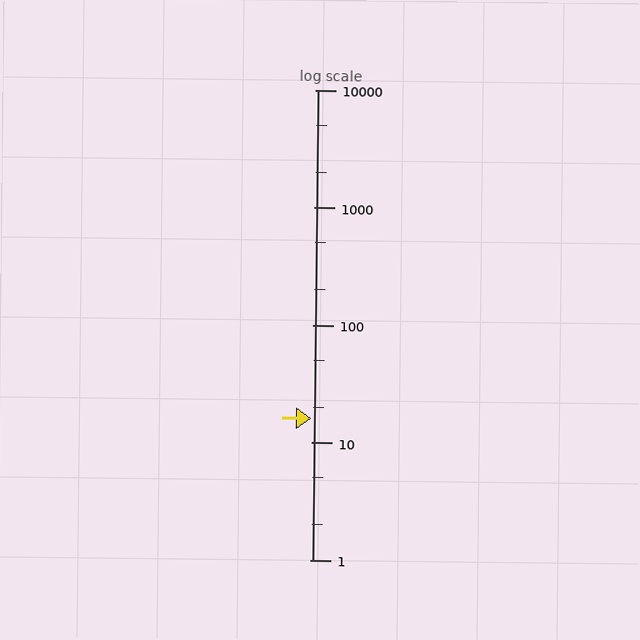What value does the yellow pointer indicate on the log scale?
The pointer indicates approximately 16.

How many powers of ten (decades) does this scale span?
The scale spans 4 decades, from 1 to 10000.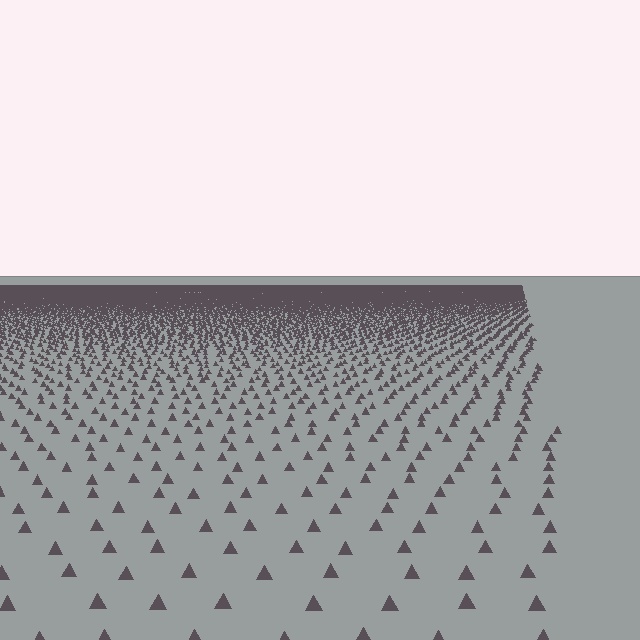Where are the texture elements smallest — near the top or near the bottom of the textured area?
Near the top.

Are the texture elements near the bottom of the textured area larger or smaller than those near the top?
Larger. Near the bottom, elements are closer to the viewer and appear at a bigger on-screen size.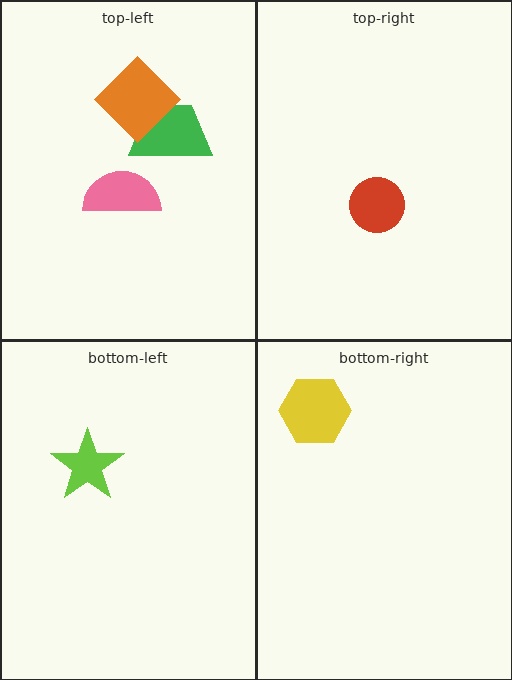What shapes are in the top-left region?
The pink semicircle, the green trapezoid, the orange diamond.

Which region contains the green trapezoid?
The top-left region.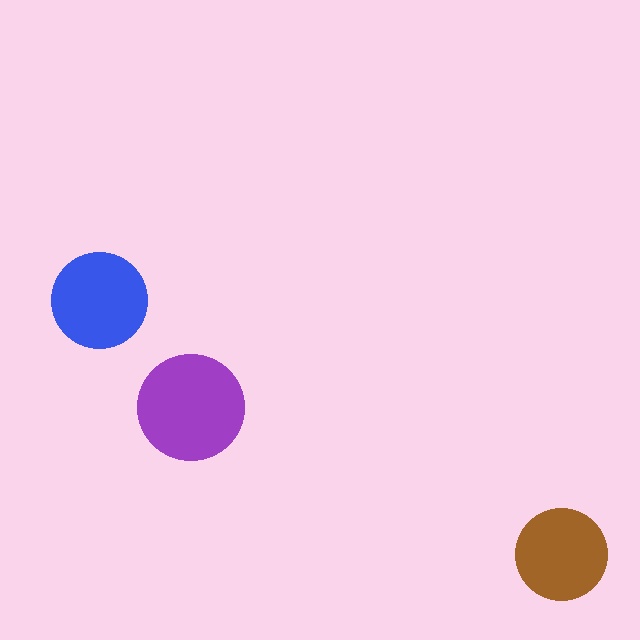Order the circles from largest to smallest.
the purple one, the blue one, the brown one.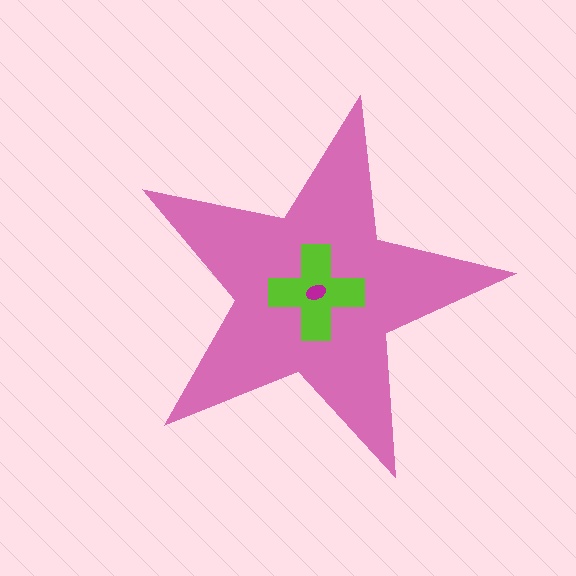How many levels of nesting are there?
3.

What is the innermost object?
The magenta ellipse.